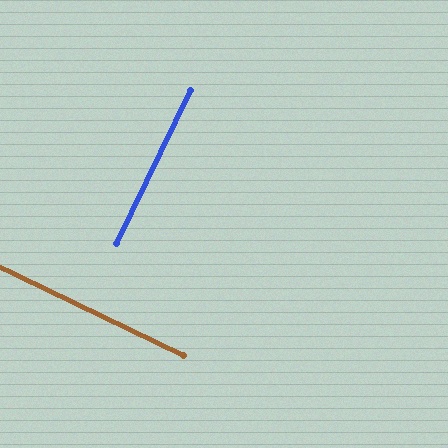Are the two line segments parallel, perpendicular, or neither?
Perpendicular — they meet at approximately 90°.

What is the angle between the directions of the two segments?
Approximately 90 degrees.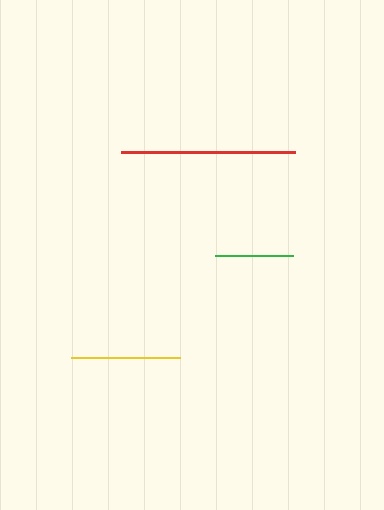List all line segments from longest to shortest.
From longest to shortest: red, yellow, green.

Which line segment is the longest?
The red line is the longest at approximately 173 pixels.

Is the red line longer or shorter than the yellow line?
The red line is longer than the yellow line.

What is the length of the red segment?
The red segment is approximately 173 pixels long.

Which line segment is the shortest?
The green line is the shortest at approximately 78 pixels.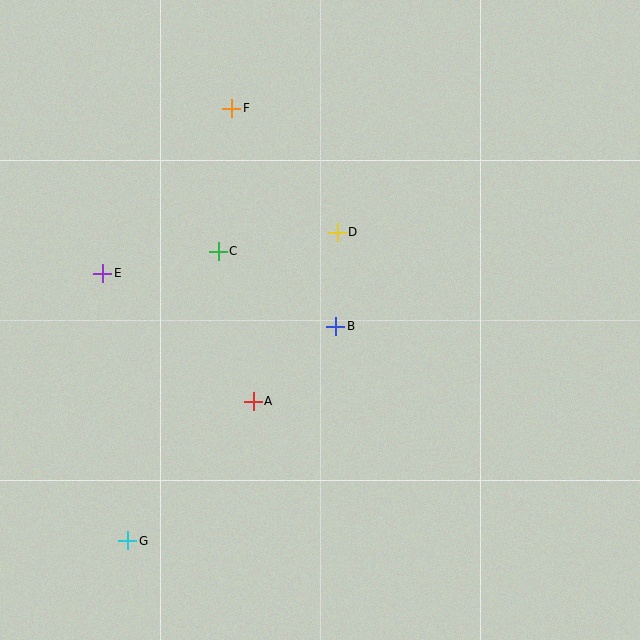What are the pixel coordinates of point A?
Point A is at (253, 401).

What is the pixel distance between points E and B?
The distance between E and B is 239 pixels.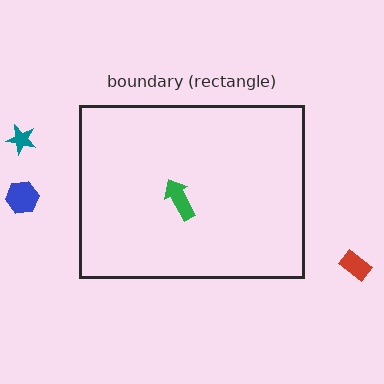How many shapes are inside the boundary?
1 inside, 3 outside.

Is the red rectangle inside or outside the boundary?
Outside.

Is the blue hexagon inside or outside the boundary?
Outside.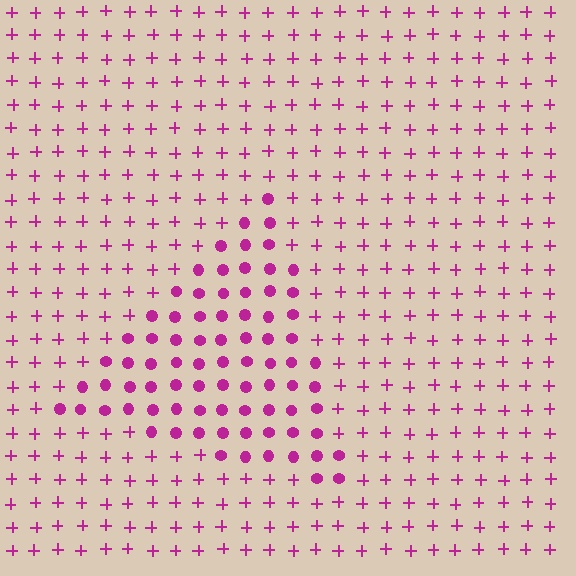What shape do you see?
I see a triangle.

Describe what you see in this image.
The image is filled with small magenta elements arranged in a uniform grid. A triangle-shaped region contains circles, while the surrounding area contains plus signs. The boundary is defined purely by the change in element shape.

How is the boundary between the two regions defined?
The boundary is defined by a change in element shape: circles inside vs. plus signs outside. All elements share the same color and spacing.